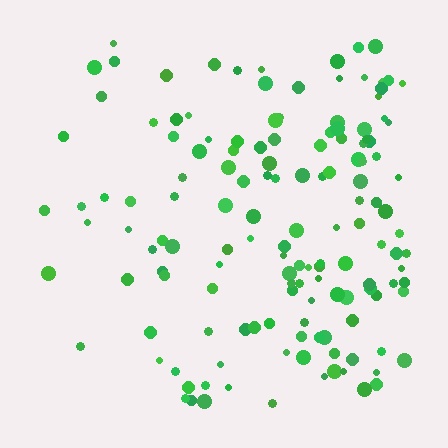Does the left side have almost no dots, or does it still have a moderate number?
Still a moderate number, just noticeably fewer than the right.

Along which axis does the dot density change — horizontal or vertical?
Horizontal.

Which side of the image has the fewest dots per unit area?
The left.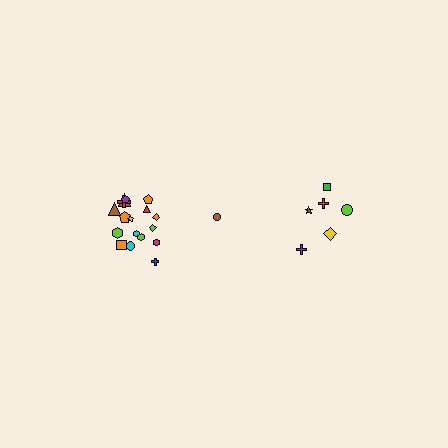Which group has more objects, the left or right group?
The left group.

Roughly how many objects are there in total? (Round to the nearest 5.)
Roughly 25 objects in total.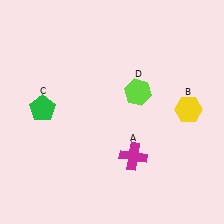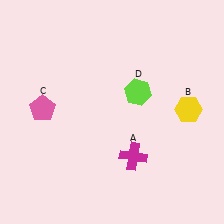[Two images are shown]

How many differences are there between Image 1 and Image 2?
There is 1 difference between the two images.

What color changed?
The pentagon (C) changed from green in Image 1 to pink in Image 2.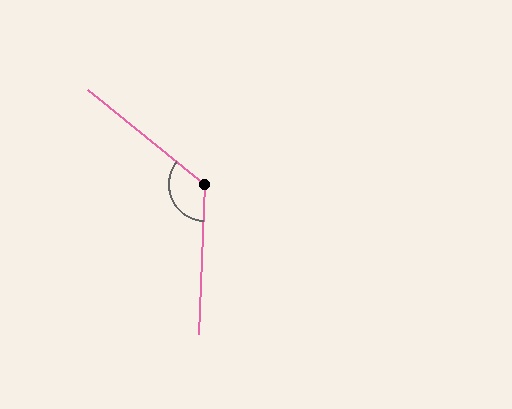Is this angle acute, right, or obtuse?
It is obtuse.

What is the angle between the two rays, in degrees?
Approximately 126 degrees.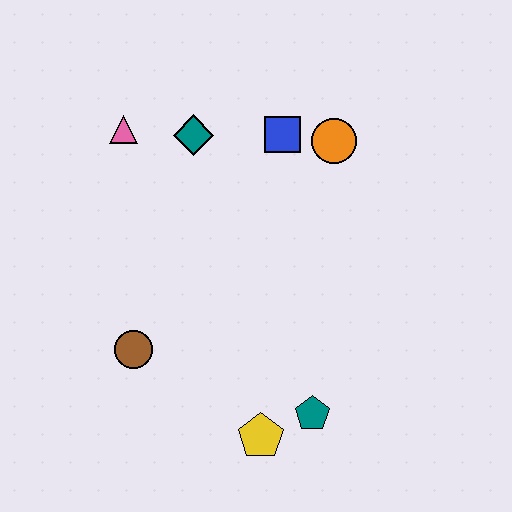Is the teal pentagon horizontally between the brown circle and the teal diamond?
No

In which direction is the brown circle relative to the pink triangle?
The brown circle is below the pink triangle.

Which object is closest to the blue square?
The orange circle is closest to the blue square.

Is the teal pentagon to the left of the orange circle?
Yes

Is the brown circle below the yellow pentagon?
No